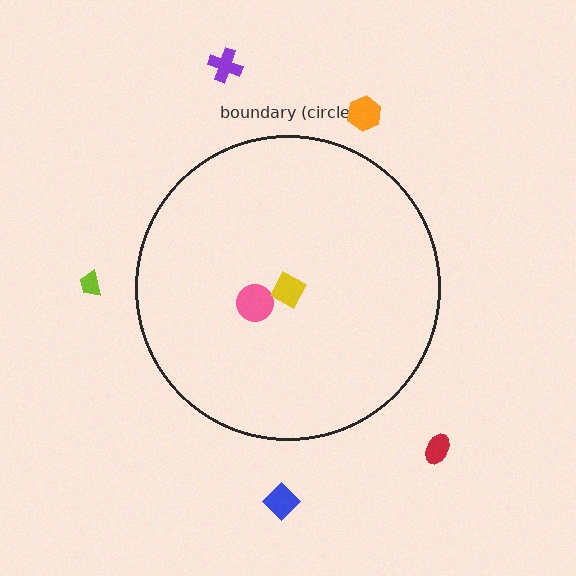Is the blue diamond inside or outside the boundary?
Outside.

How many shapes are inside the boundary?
2 inside, 5 outside.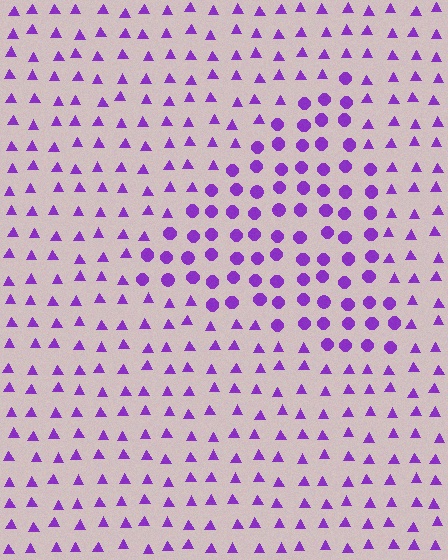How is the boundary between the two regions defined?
The boundary is defined by a change in element shape: circles inside vs. triangles outside. All elements share the same color and spacing.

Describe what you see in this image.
The image is filled with small purple elements arranged in a uniform grid. A triangle-shaped region contains circles, while the surrounding area contains triangles. The boundary is defined purely by the change in element shape.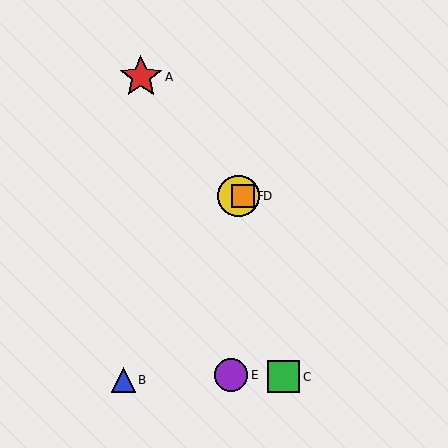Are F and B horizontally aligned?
No, F is at y≈196 and B is at y≈380.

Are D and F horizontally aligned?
Yes, both are at y≈196.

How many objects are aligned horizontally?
2 objects (D, F) are aligned horizontally.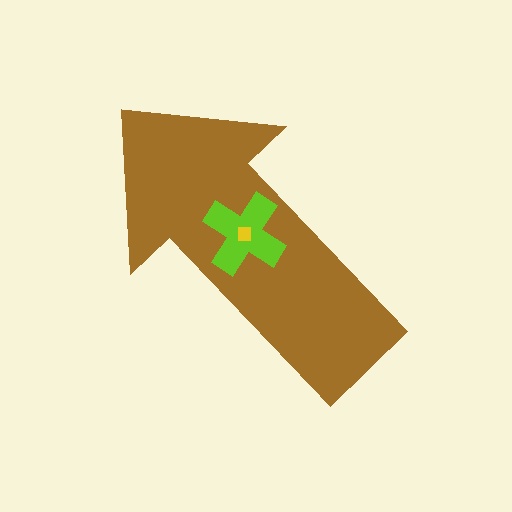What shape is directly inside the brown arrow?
The lime cross.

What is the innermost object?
The yellow square.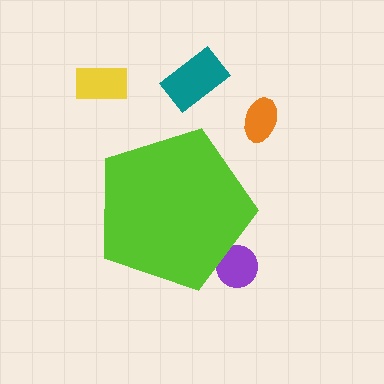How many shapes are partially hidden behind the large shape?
1 shape is partially hidden.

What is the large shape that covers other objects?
A lime pentagon.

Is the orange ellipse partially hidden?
No, the orange ellipse is fully visible.